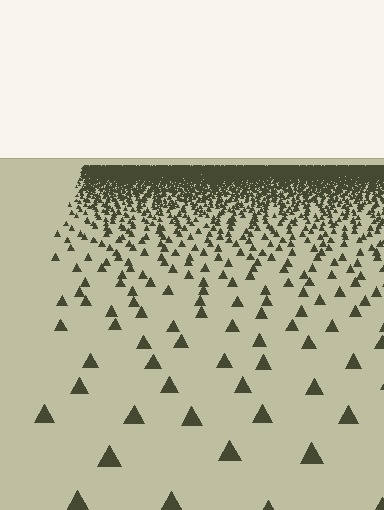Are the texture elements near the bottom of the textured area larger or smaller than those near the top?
Larger. Near the bottom, elements are closer to the viewer and appear at a bigger on-screen size.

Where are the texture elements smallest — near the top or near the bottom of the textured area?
Near the top.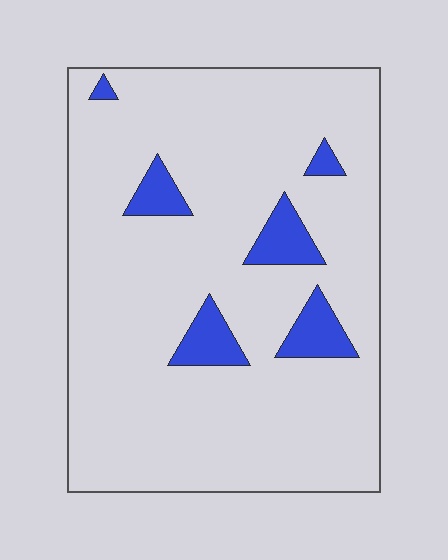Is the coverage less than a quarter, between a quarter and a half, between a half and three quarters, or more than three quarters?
Less than a quarter.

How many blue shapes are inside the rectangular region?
6.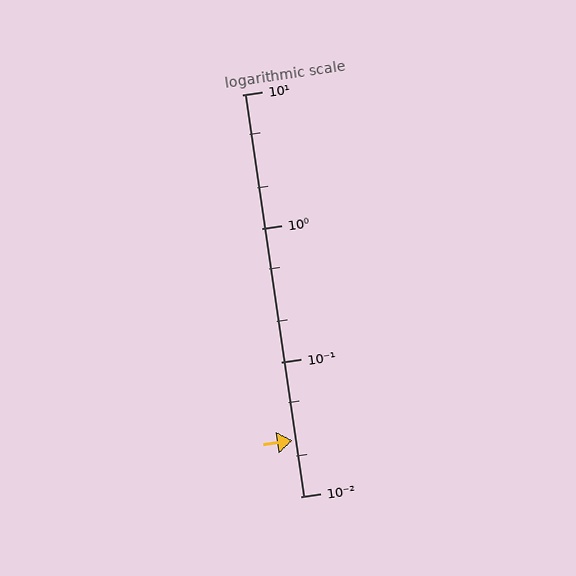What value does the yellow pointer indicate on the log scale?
The pointer indicates approximately 0.026.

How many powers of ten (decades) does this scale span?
The scale spans 3 decades, from 0.01 to 10.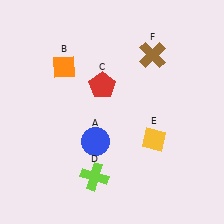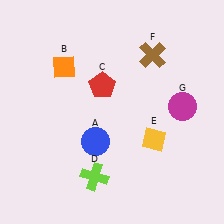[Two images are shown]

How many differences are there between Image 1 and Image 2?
There is 1 difference between the two images.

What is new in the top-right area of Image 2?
A magenta circle (G) was added in the top-right area of Image 2.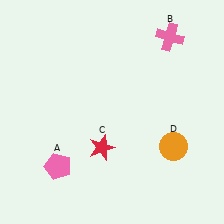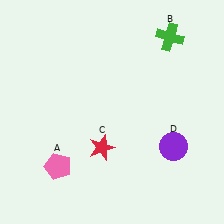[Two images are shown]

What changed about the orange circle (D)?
In Image 1, D is orange. In Image 2, it changed to purple.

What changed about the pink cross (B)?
In Image 1, B is pink. In Image 2, it changed to green.